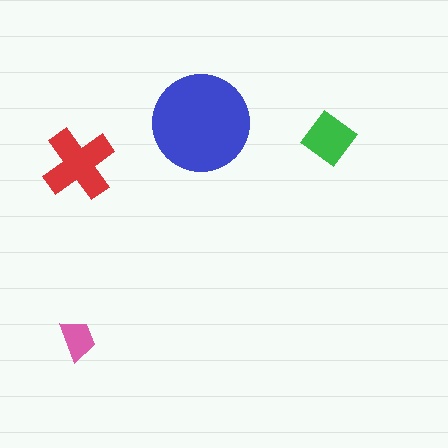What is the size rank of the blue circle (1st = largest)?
1st.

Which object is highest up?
The blue circle is topmost.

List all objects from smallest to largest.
The pink trapezoid, the green diamond, the red cross, the blue circle.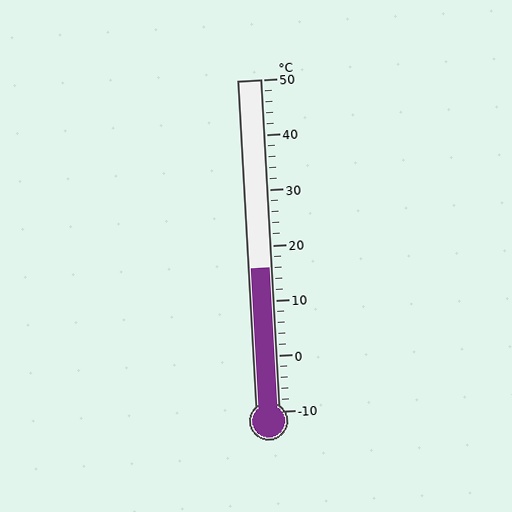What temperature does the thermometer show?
The thermometer shows approximately 16°C.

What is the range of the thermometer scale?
The thermometer scale ranges from -10°C to 50°C.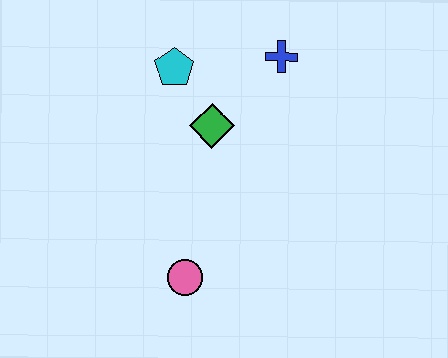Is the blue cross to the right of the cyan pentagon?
Yes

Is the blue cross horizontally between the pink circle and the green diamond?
No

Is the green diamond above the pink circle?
Yes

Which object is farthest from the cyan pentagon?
The pink circle is farthest from the cyan pentagon.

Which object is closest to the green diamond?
The cyan pentagon is closest to the green diamond.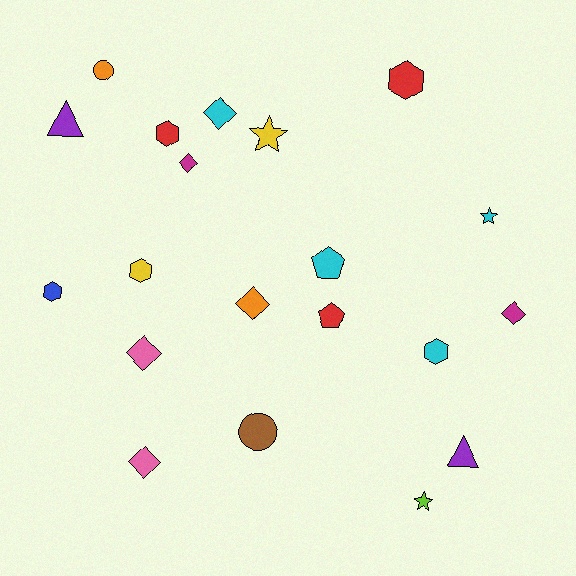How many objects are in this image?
There are 20 objects.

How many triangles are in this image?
There are 2 triangles.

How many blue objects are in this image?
There is 1 blue object.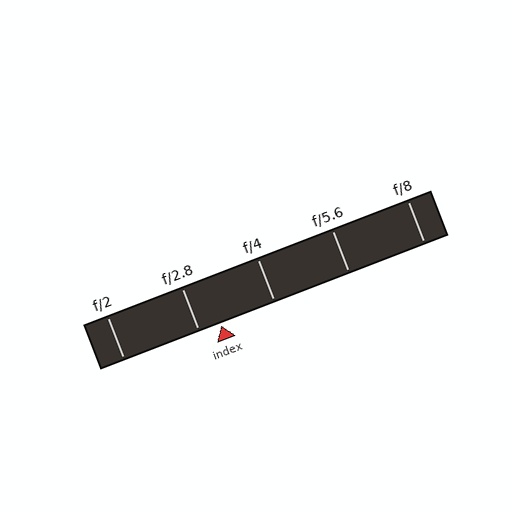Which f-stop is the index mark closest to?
The index mark is closest to f/2.8.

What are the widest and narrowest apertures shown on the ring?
The widest aperture shown is f/2 and the narrowest is f/8.